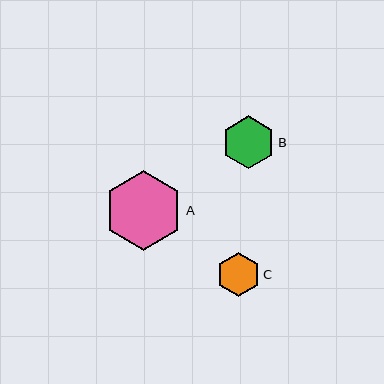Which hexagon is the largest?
Hexagon A is the largest with a size of approximately 80 pixels.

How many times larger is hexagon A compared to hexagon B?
Hexagon A is approximately 1.5 times the size of hexagon B.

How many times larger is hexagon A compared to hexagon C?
Hexagon A is approximately 1.8 times the size of hexagon C.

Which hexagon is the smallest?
Hexagon C is the smallest with a size of approximately 44 pixels.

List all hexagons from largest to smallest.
From largest to smallest: A, B, C.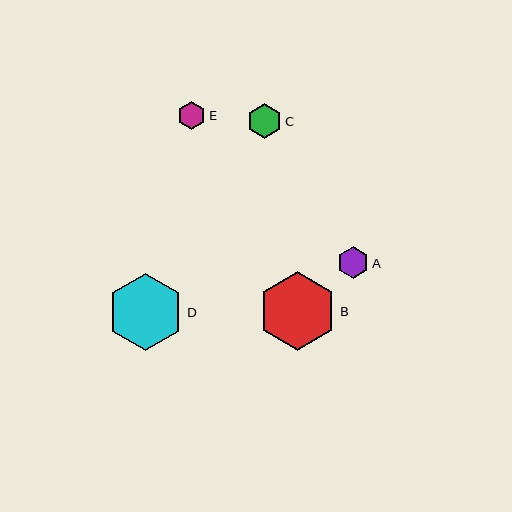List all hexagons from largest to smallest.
From largest to smallest: B, D, C, A, E.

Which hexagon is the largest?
Hexagon B is the largest with a size of approximately 78 pixels.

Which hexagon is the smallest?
Hexagon E is the smallest with a size of approximately 29 pixels.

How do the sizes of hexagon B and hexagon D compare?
Hexagon B and hexagon D are approximately the same size.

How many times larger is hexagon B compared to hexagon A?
Hexagon B is approximately 2.4 times the size of hexagon A.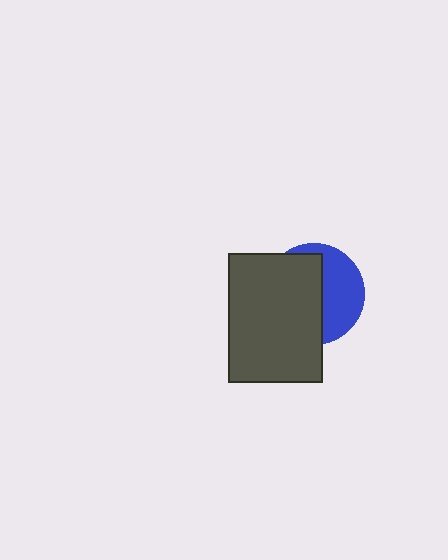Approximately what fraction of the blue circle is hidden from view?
Roughly 58% of the blue circle is hidden behind the dark gray rectangle.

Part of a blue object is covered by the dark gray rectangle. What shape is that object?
It is a circle.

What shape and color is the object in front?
The object in front is a dark gray rectangle.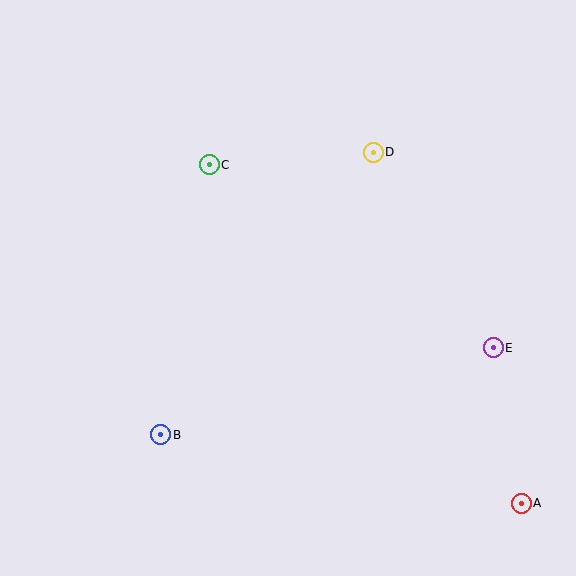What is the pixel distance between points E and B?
The distance between E and B is 344 pixels.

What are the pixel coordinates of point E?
Point E is at (493, 348).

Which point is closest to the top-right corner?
Point D is closest to the top-right corner.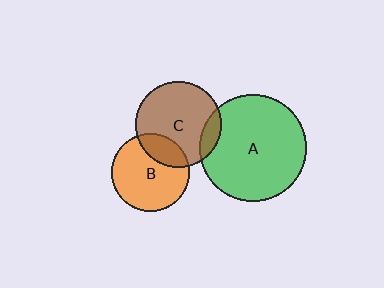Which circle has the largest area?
Circle A (green).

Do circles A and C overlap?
Yes.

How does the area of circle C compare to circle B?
Approximately 1.2 times.